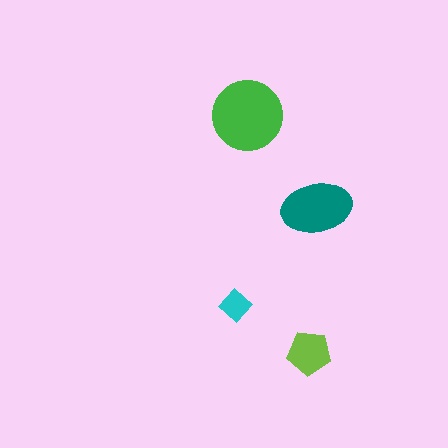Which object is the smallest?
The cyan diamond.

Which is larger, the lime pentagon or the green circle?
The green circle.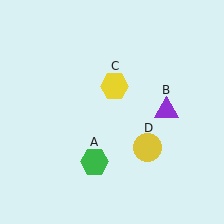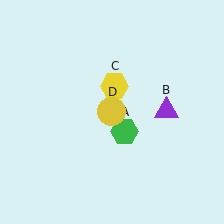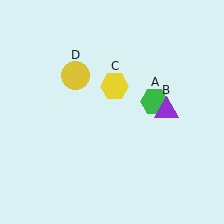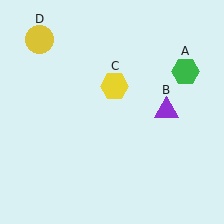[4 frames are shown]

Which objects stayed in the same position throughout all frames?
Purple triangle (object B) and yellow hexagon (object C) remained stationary.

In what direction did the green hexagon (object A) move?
The green hexagon (object A) moved up and to the right.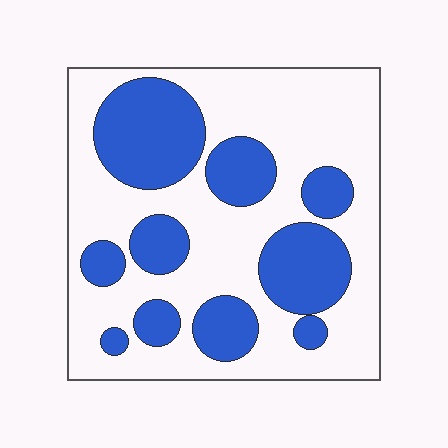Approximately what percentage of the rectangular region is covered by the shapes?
Approximately 35%.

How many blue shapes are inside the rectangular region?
10.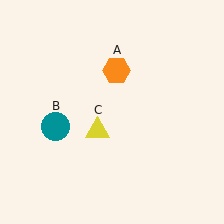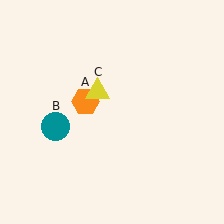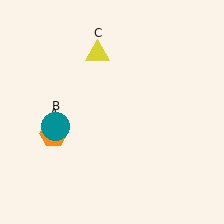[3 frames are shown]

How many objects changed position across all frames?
2 objects changed position: orange hexagon (object A), yellow triangle (object C).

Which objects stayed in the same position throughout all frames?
Teal circle (object B) remained stationary.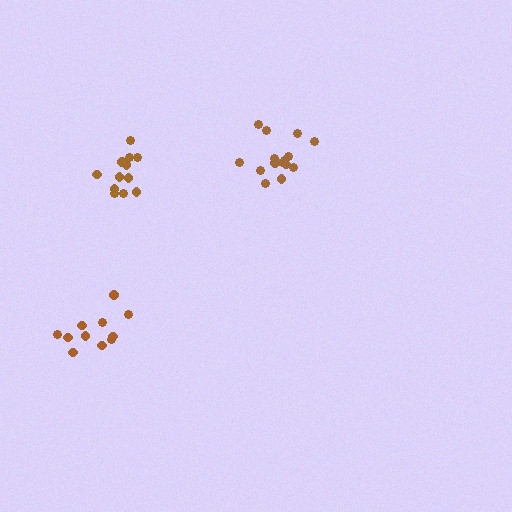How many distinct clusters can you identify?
There are 3 distinct clusters.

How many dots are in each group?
Group 1: 12 dots, Group 2: 11 dots, Group 3: 15 dots (38 total).